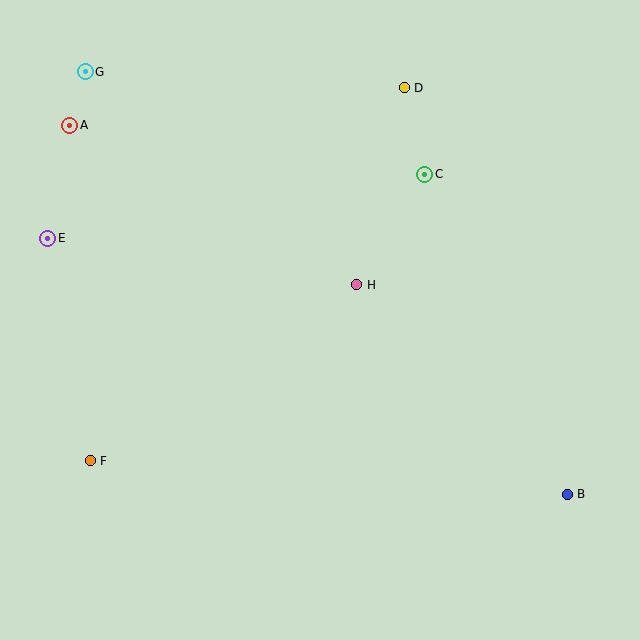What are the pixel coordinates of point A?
Point A is at (70, 125).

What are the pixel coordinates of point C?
Point C is at (425, 174).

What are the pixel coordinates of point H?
Point H is at (357, 285).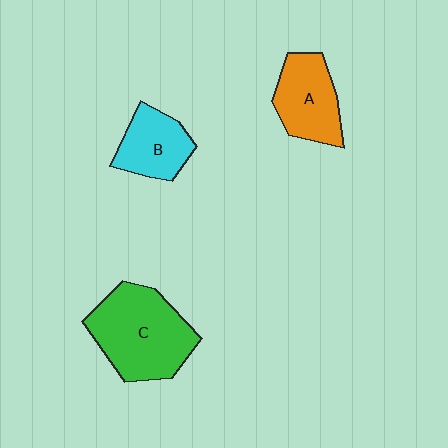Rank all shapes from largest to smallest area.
From largest to smallest: C (green), A (orange), B (cyan).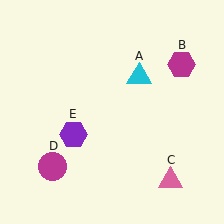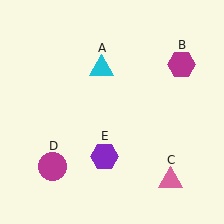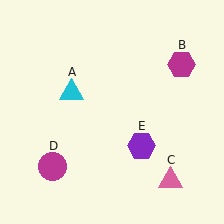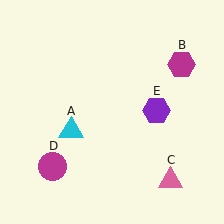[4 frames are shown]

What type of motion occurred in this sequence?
The cyan triangle (object A), purple hexagon (object E) rotated counterclockwise around the center of the scene.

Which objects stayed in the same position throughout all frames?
Magenta hexagon (object B) and pink triangle (object C) and magenta circle (object D) remained stationary.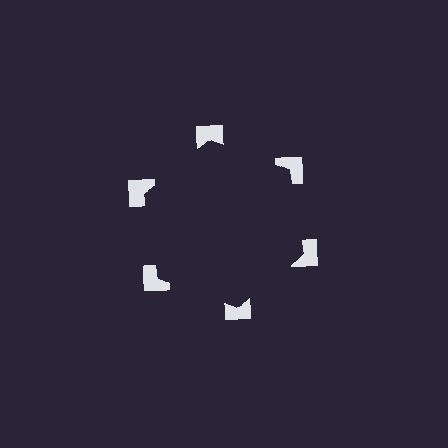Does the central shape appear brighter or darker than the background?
It typically appears slightly darker than the background, even though no actual brightness change is drawn.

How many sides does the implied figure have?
6 sides.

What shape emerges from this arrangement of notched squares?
An illusory hexagon — its edges are inferred from the aligned wedge cuts in the notched squares, not physically drawn.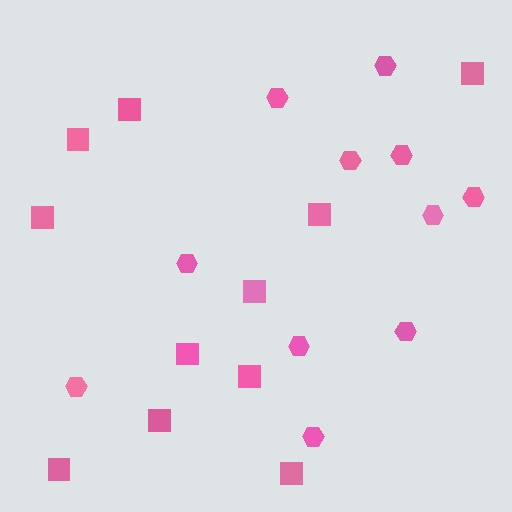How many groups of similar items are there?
There are 2 groups: one group of squares (11) and one group of hexagons (11).